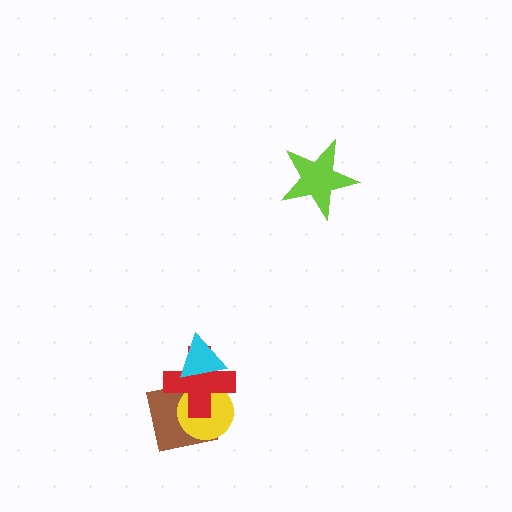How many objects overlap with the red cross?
3 objects overlap with the red cross.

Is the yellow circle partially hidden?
Yes, it is partially covered by another shape.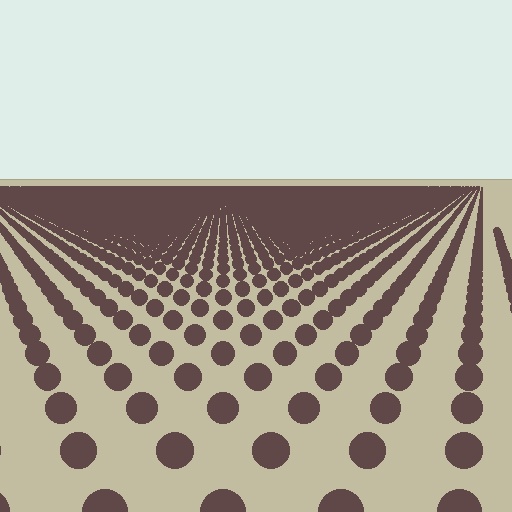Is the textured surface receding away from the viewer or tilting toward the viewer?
The surface is receding away from the viewer. Texture elements get smaller and denser toward the top.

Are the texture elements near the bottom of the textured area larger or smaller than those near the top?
Larger. Near the bottom, elements are closer to the viewer and appear at a bigger on-screen size.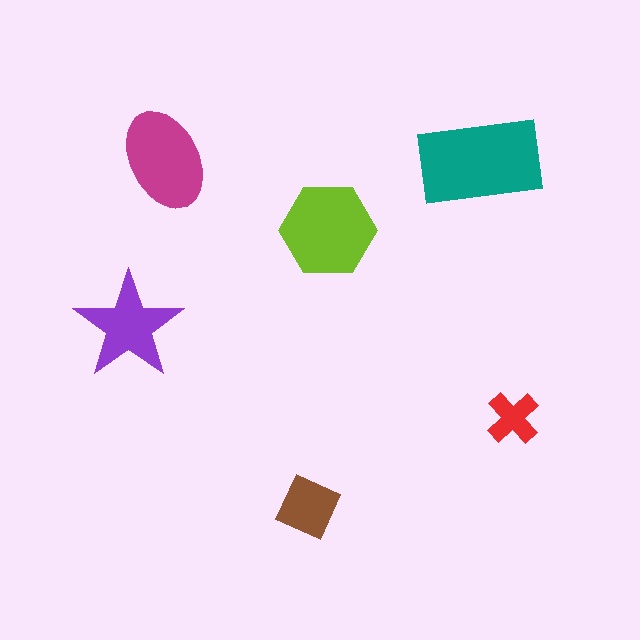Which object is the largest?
The teal rectangle.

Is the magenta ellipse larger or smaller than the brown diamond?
Larger.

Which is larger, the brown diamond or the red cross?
The brown diamond.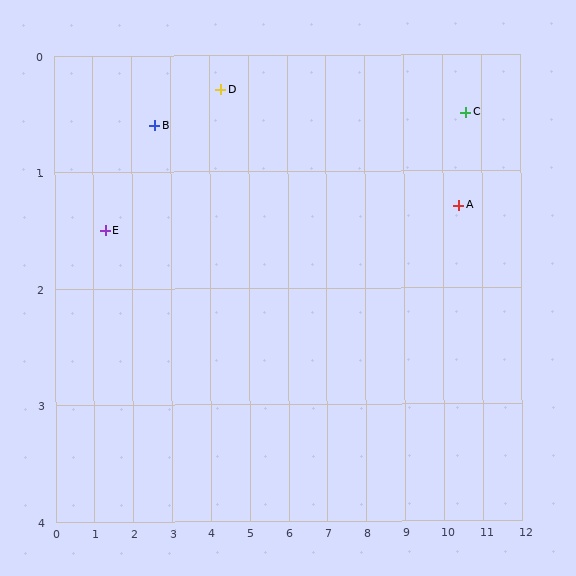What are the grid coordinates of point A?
Point A is at approximately (10.4, 1.3).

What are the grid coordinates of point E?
Point E is at approximately (1.3, 1.5).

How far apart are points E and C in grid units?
Points E and C are about 9.4 grid units apart.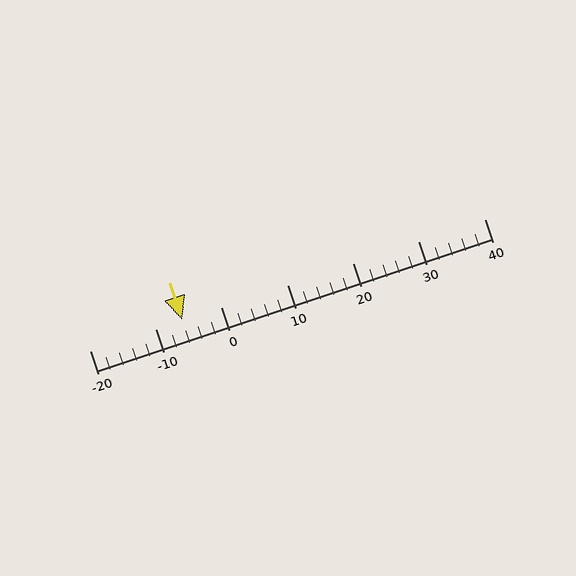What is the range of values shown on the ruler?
The ruler shows values from -20 to 40.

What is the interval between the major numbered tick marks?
The major tick marks are spaced 10 units apart.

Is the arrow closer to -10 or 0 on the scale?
The arrow is closer to -10.